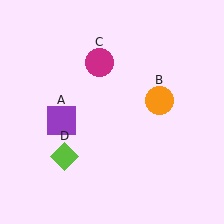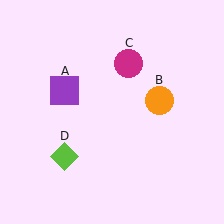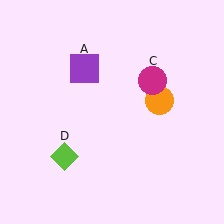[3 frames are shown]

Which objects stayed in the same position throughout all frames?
Orange circle (object B) and lime diamond (object D) remained stationary.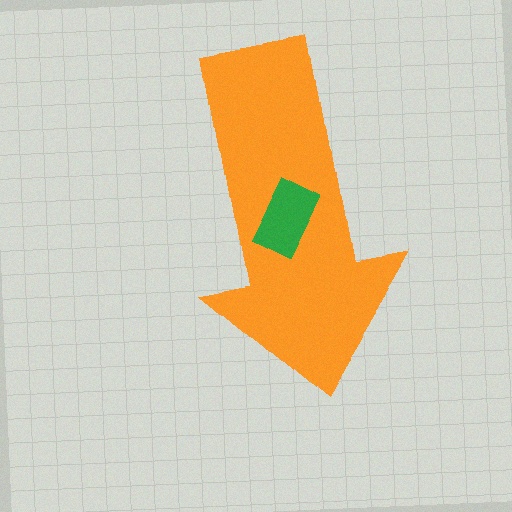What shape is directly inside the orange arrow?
The green rectangle.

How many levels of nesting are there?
2.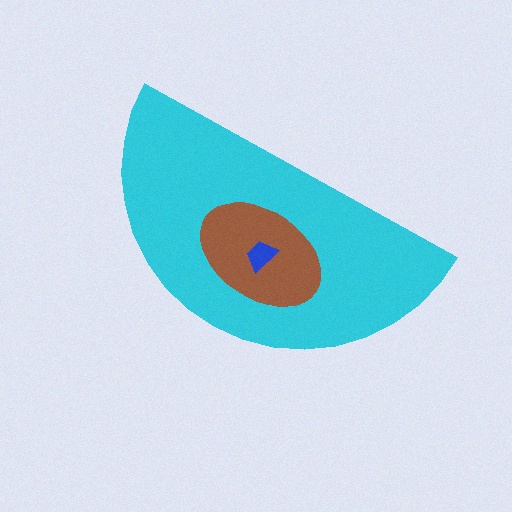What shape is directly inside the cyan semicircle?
The brown ellipse.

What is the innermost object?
The blue trapezoid.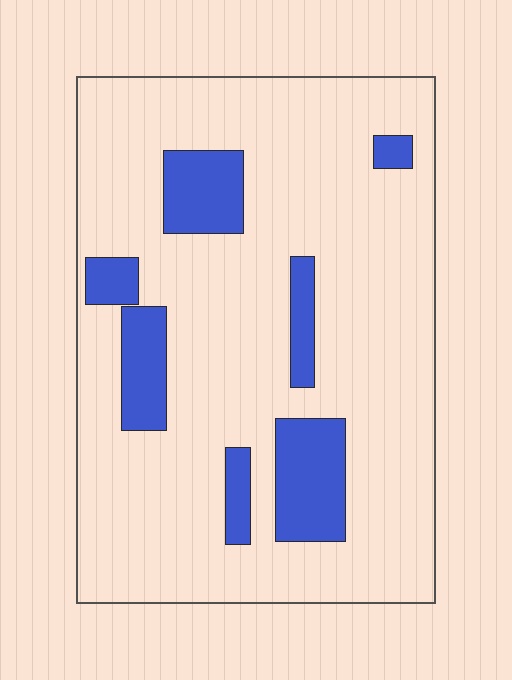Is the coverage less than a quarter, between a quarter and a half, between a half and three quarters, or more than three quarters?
Less than a quarter.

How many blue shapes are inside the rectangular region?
7.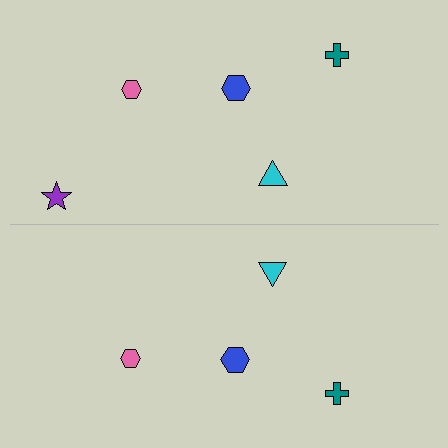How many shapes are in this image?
There are 9 shapes in this image.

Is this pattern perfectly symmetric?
No, the pattern is not perfectly symmetric. A purple star is missing from the bottom side.